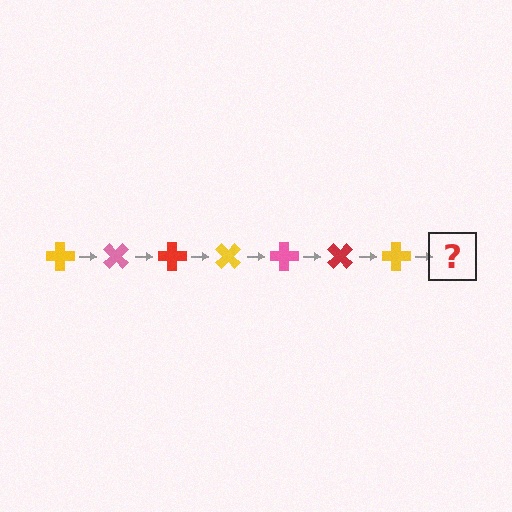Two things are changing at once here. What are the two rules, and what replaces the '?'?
The two rules are that it rotates 45 degrees each step and the color cycles through yellow, pink, and red. The '?' should be a pink cross, rotated 315 degrees from the start.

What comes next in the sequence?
The next element should be a pink cross, rotated 315 degrees from the start.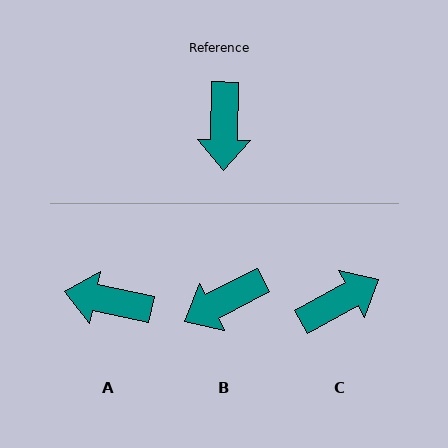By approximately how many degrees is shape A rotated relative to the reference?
Approximately 101 degrees clockwise.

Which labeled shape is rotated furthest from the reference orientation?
C, about 120 degrees away.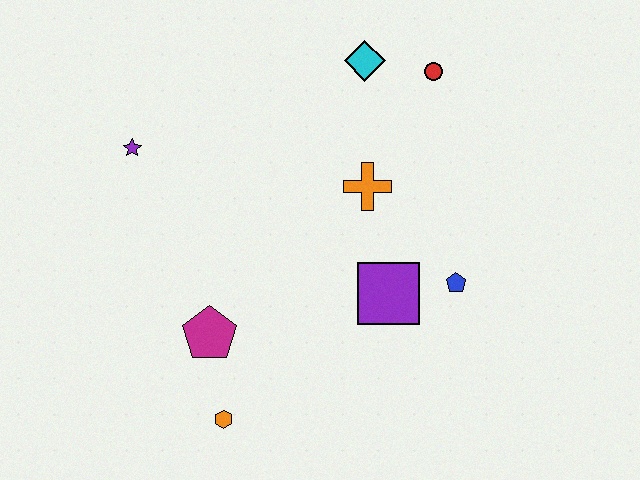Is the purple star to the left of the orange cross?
Yes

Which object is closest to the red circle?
The cyan diamond is closest to the red circle.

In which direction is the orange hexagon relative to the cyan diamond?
The orange hexagon is below the cyan diamond.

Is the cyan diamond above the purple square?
Yes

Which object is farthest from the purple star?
The blue pentagon is farthest from the purple star.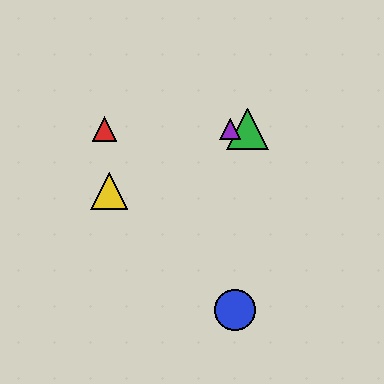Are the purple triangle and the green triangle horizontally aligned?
Yes, both are at y≈129.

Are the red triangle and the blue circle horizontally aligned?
No, the red triangle is at y≈129 and the blue circle is at y≈310.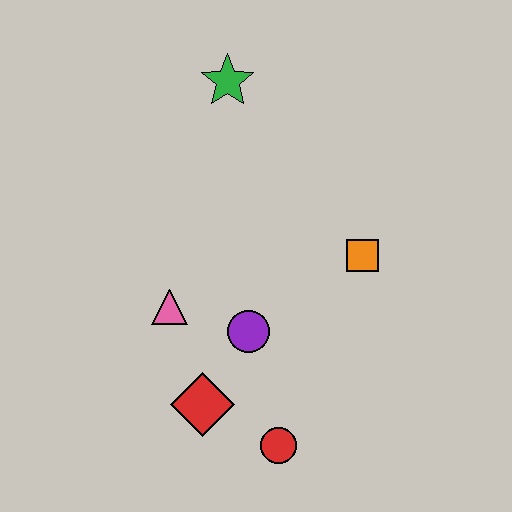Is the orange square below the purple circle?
No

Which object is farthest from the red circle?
The green star is farthest from the red circle.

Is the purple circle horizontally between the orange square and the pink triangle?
Yes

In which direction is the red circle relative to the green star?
The red circle is below the green star.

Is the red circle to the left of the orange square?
Yes